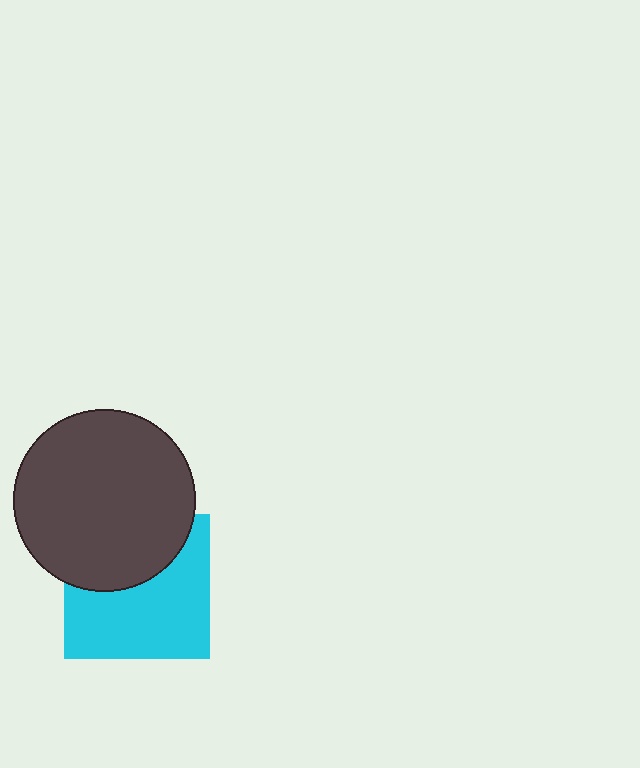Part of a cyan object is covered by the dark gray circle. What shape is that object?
It is a square.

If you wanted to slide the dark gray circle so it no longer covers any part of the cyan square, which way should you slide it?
Slide it up — that is the most direct way to separate the two shapes.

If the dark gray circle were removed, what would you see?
You would see the complete cyan square.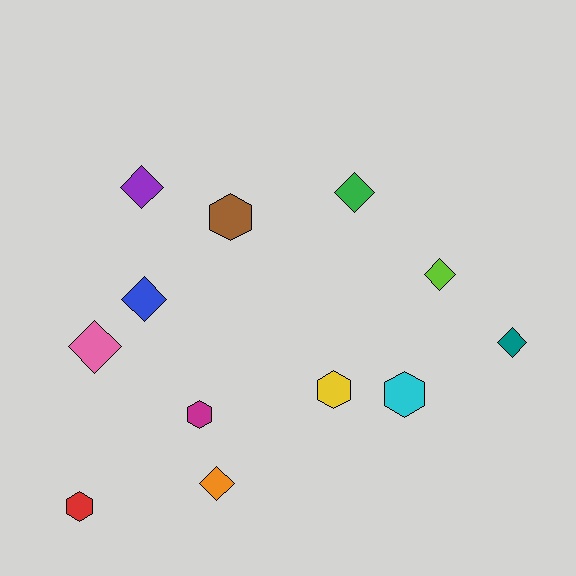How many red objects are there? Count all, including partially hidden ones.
There is 1 red object.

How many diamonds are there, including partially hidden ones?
There are 7 diamonds.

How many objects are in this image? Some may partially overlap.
There are 12 objects.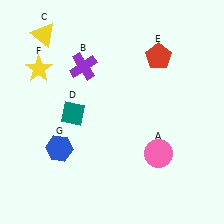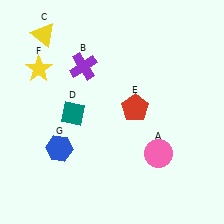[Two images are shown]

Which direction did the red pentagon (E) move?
The red pentagon (E) moved down.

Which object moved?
The red pentagon (E) moved down.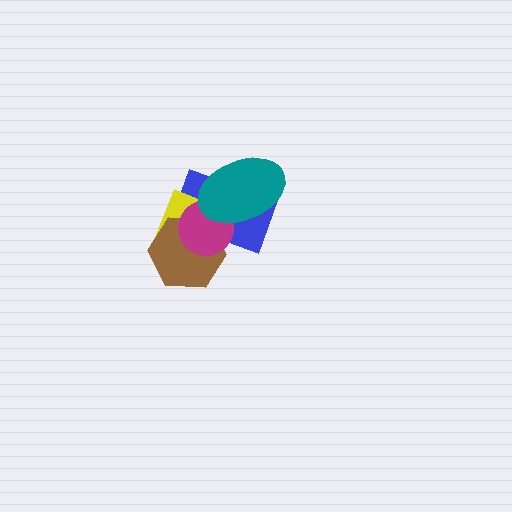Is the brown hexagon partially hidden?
Yes, it is partially covered by another shape.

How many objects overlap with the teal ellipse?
3 objects overlap with the teal ellipse.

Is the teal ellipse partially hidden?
No, no other shape covers it.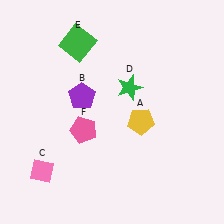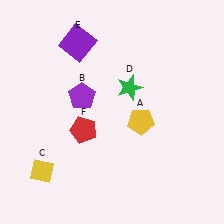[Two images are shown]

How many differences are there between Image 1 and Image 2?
There are 3 differences between the two images.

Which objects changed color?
C changed from pink to yellow. E changed from green to purple. F changed from pink to red.